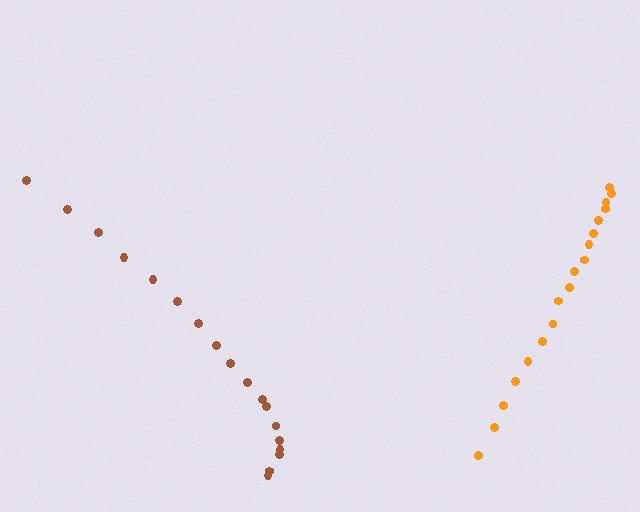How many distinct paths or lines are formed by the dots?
There are 2 distinct paths.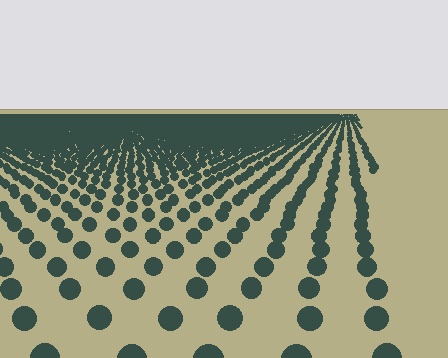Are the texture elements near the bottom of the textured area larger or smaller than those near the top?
Larger. Near the bottom, elements are closer to the viewer and appear at a bigger on-screen size.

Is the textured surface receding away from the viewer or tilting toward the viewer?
The surface is receding away from the viewer. Texture elements get smaller and denser toward the top.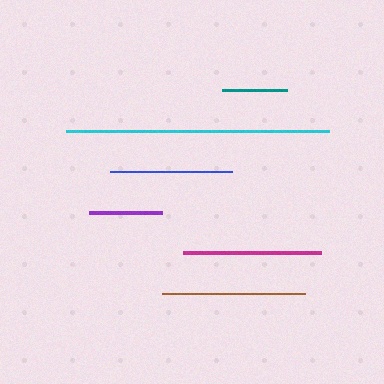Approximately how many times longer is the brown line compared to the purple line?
The brown line is approximately 1.9 times the length of the purple line.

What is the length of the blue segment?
The blue segment is approximately 122 pixels long.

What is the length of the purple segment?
The purple segment is approximately 73 pixels long.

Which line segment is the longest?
The cyan line is the longest at approximately 263 pixels.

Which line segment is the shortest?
The teal line is the shortest at approximately 64 pixels.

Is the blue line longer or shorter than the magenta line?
The magenta line is longer than the blue line.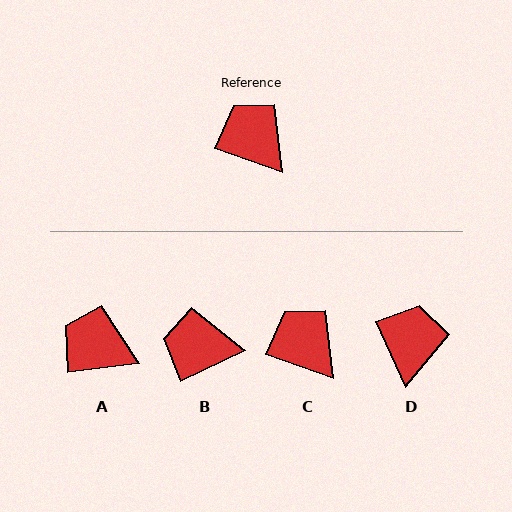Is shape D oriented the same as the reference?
No, it is off by about 46 degrees.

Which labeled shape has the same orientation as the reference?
C.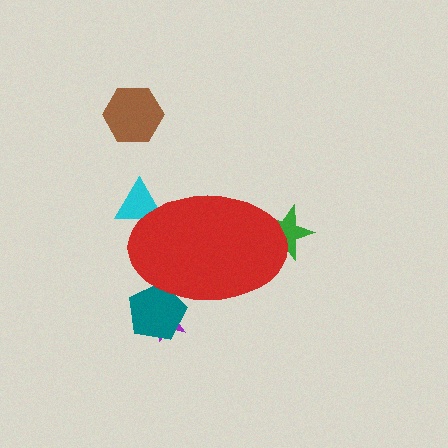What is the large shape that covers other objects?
A red ellipse.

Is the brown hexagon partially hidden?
No, the brown hexagon is fully visible.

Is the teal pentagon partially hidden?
Yes, the teal pentagon is partially hidden behind the red ellipse.